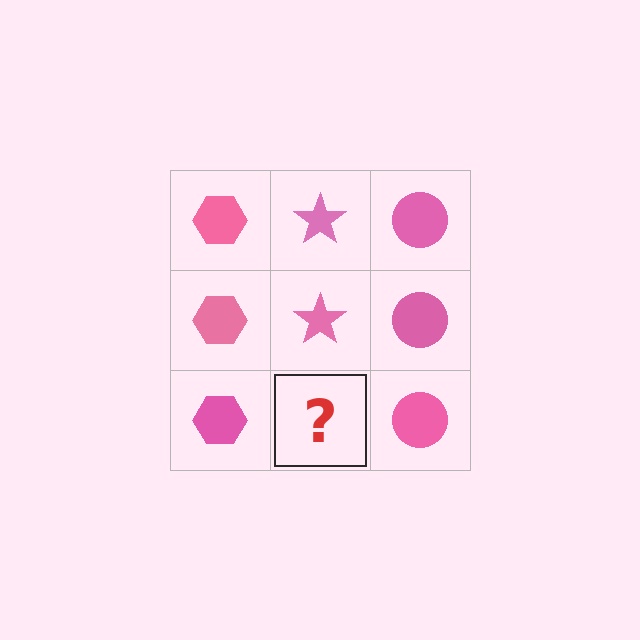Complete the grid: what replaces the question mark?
The question mark should be replaced with a pink star.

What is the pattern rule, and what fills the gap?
The rule is that each column has a consistent shape. The gap should be filled with a pink star.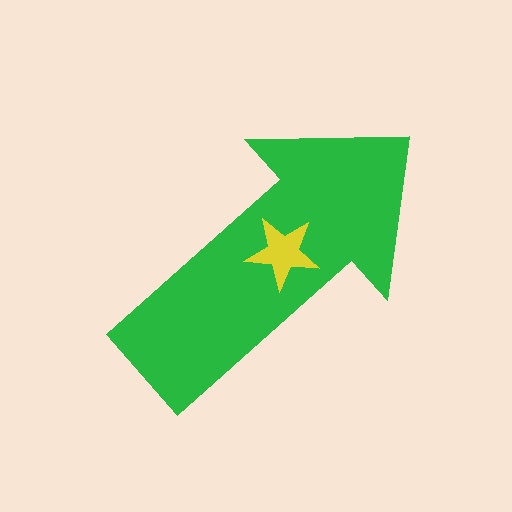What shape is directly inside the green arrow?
The yellow star.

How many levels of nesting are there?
2.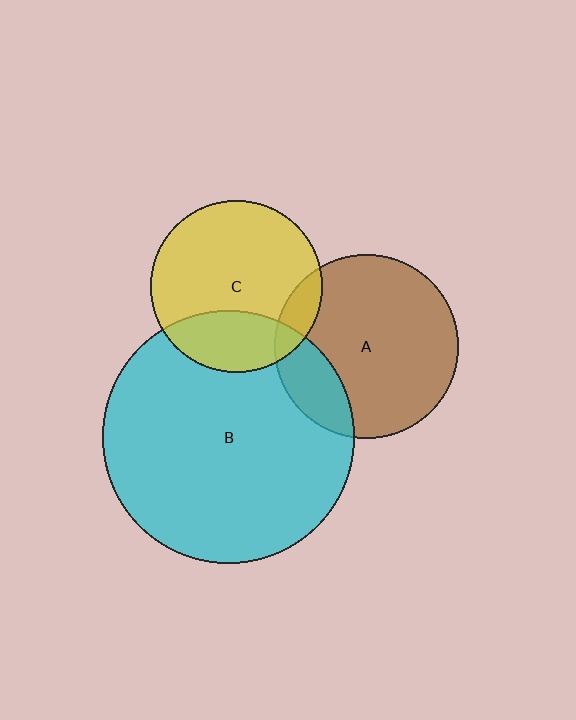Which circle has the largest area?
Circle B (cyan).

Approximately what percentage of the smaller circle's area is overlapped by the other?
Approximately 25%.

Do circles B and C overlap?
Yes.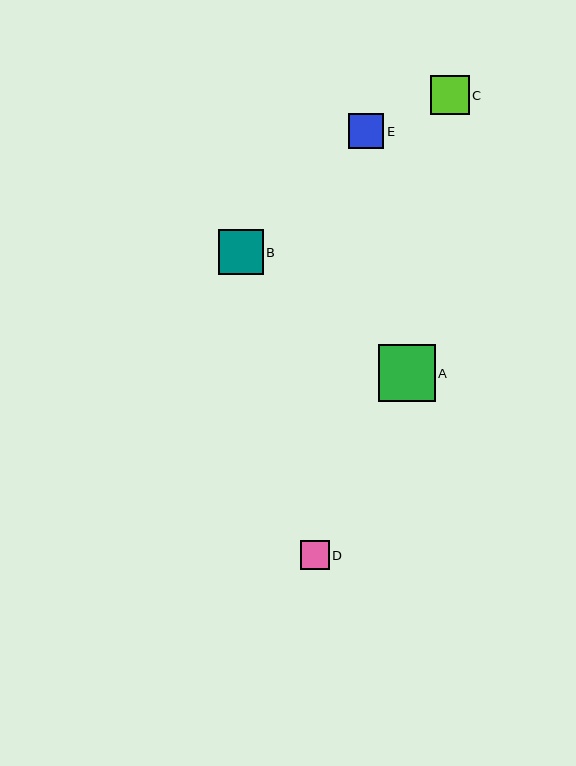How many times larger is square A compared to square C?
Square A is approximately 1.5 times the size of square C.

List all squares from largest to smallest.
From largest to smallest: A, B, C, E, D.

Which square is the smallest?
Square D is the smallest with a size of approximately 29 pixels.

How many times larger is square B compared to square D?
Square B is approximately 1.6 times the size of square D.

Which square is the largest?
Square A is the largest with a size of approximately 57 pixels.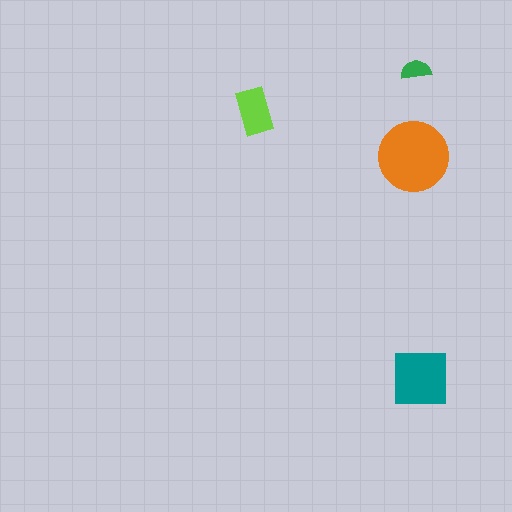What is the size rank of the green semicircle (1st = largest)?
4th.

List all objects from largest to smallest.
The orange circle, the teal square, the lime rectangle, the green semicircle.